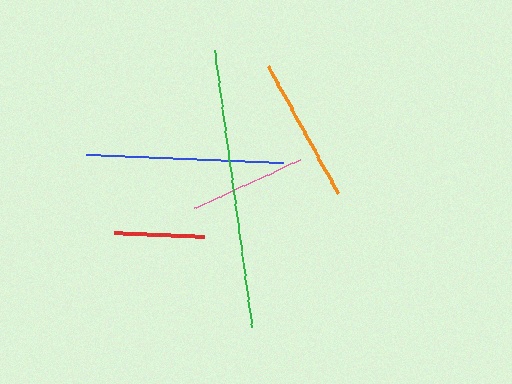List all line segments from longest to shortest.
From longest to shortest: green, blue, orange, pink, red.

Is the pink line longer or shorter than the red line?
The pink line is longer than the red line.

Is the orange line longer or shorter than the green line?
The green line is longer than the orange line.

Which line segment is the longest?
The green line is the longest at approximately 280 pixels.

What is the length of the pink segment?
The pink segment is approximately 117 pixels long.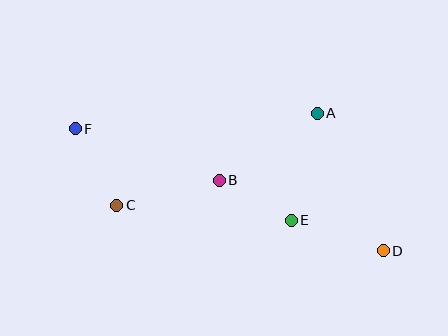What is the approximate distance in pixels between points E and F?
The distance between E and F is approximately 234 pixels.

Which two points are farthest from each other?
Points D and F are farthest from each other.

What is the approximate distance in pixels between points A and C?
The distance between A and C is approximately 220 pixels.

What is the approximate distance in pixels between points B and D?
The distance between B and D is approximately 178 pixels.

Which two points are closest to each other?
Points B and E are closest to each other.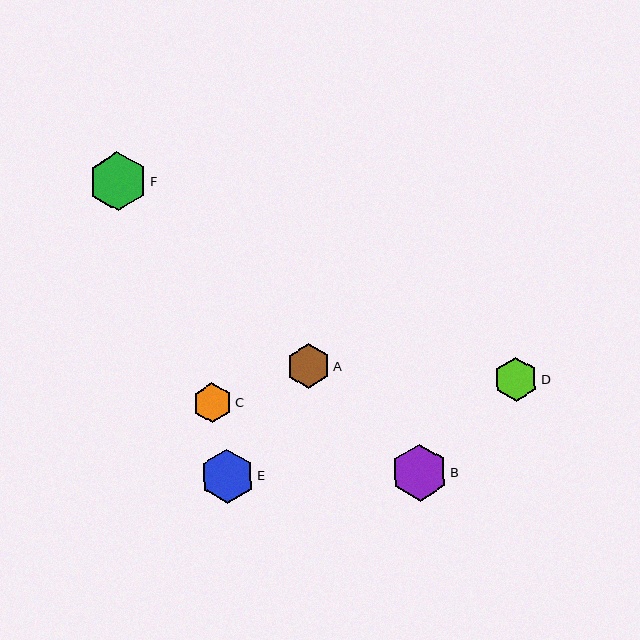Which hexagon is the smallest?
Hexagon C is the smallest with a size of approximately 40 pixels.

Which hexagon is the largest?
Hexagon F is the largest with a size of approximately 59 pixels.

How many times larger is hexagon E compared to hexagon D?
Hexagon E is approximately 1.2 times the size of hexagon D.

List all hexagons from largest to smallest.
From largest to smallest: F, B, E, D, A, C.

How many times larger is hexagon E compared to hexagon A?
Hexagon E is approximately 1.2 times the size of hexagon A.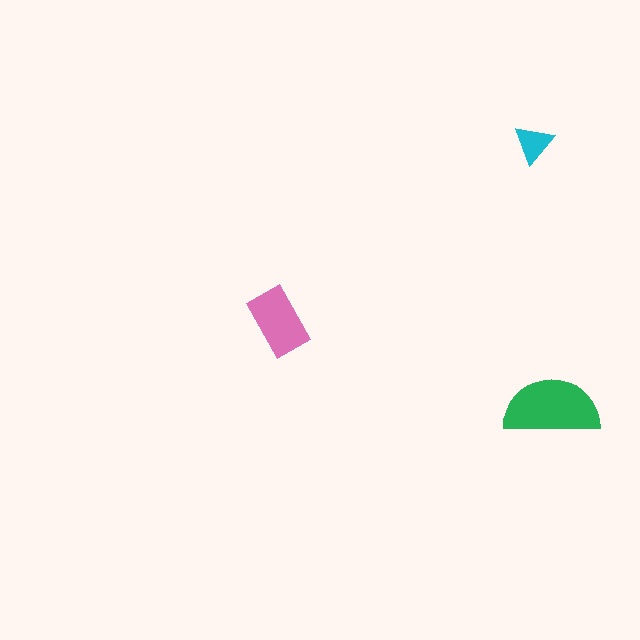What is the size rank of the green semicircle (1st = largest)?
1st.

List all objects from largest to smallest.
The green semicircle, the pink rectangle, the cyan triangle.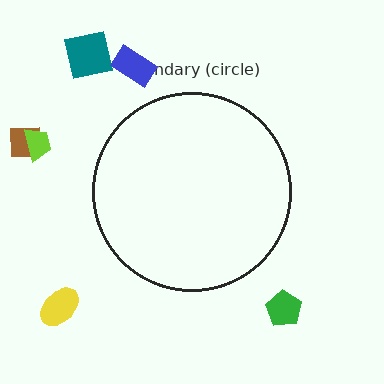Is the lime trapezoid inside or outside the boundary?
Outside.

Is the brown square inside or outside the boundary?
Outside.